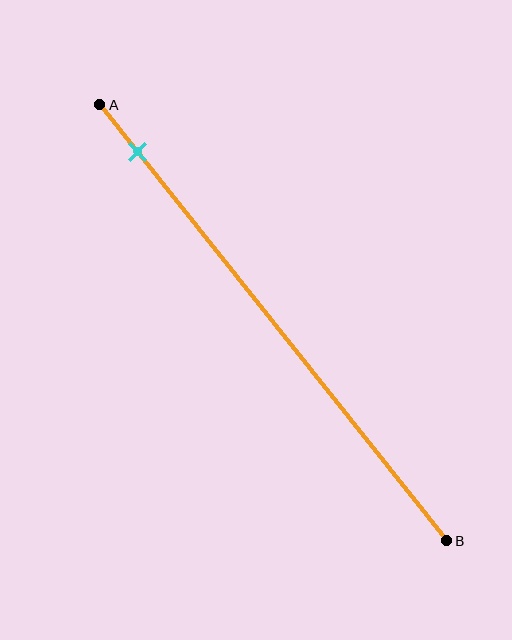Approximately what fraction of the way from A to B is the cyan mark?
The cyan mark is approximately 10% of the way from A to B.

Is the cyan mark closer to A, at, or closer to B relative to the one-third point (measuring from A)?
The cyan mark is closer to point A than the one-third point of segment AB.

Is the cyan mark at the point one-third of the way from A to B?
No, the mark is at about 10% from A, not at the 33% one-third point.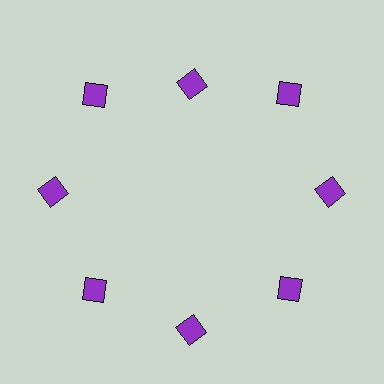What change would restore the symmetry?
The symmetry would be restored by moving it outward, back onto the ring so that all 8 squares sit at equal angles and equal distance from the center.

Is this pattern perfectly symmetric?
No. The 8 purple squares are arranged in a ring, but one element near the 12 o'clock position is pulled inward toward the center, breaking the 8-fold rotational symmetry.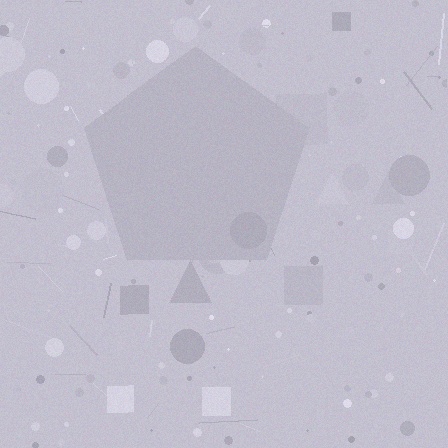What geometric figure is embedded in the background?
A pentagon is embedded in the background.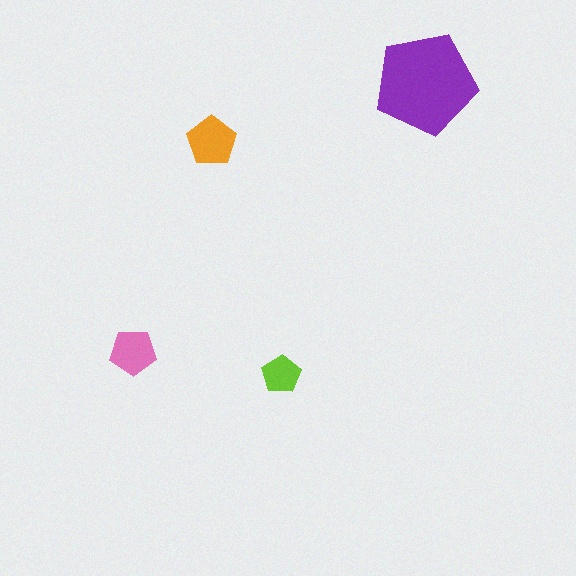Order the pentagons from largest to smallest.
the purple one, the orange one, the pink one, the lime one.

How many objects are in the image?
There are 4 objects in the image.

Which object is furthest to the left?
The pink pentagon is leftmost.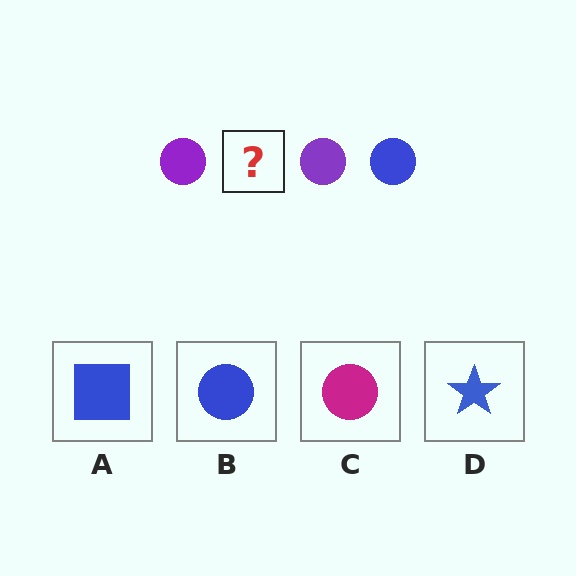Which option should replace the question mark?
Option B.